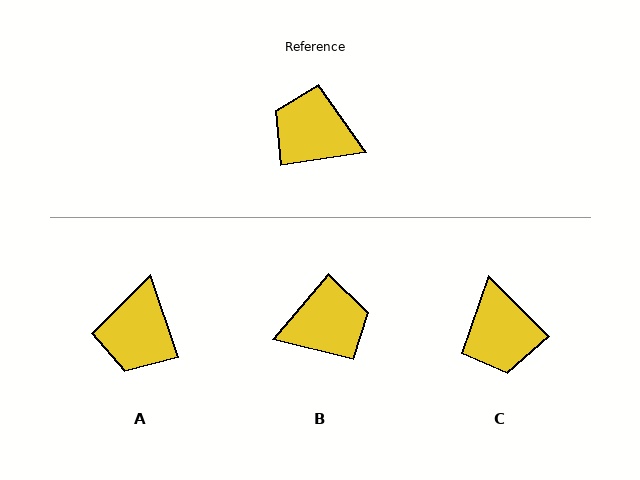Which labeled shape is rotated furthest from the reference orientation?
B, about 139 degrees away.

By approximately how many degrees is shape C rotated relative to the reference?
Approximately 126 degrees counter-clockwise.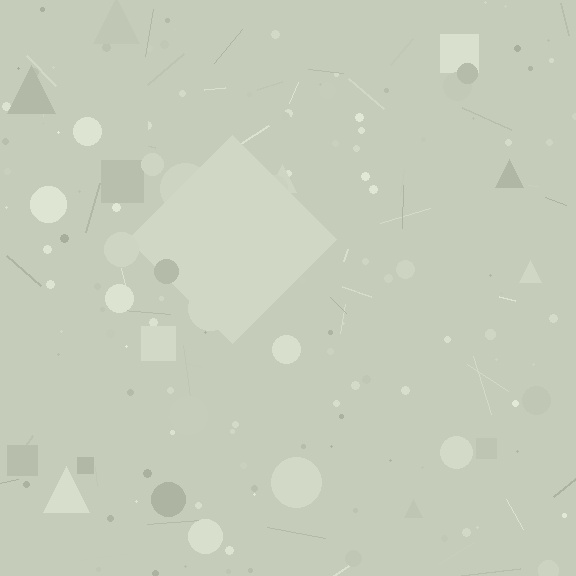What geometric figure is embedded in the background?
A diamond is embedded in the background.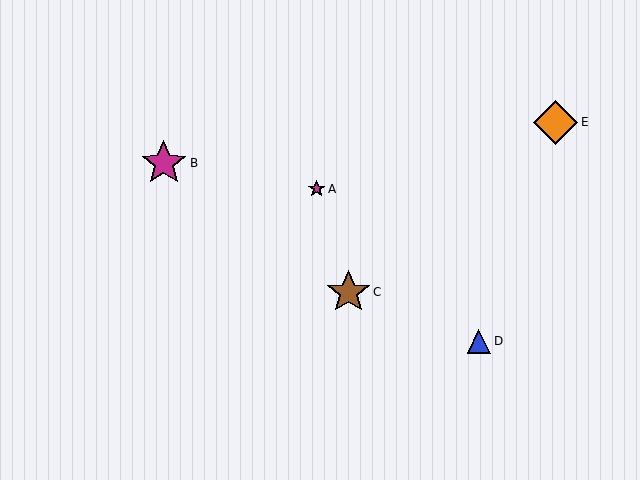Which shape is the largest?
The magenta star (labeled B) is the largest.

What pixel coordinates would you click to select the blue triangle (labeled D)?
Click at (479, 341) to select the blue triangle D.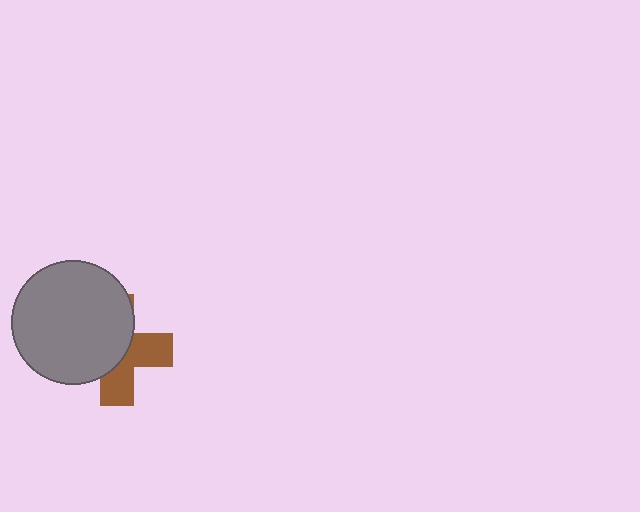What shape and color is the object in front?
The object in front is a gray circle.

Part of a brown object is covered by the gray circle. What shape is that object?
It is a cross.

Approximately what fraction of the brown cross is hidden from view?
Roughly 57% of the brown cross is hidden behind the gray circle.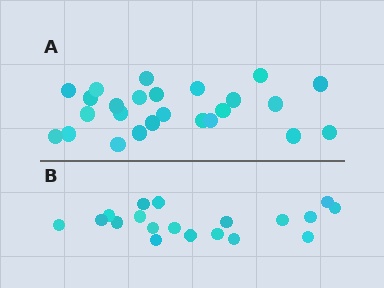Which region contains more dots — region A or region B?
Region A (the top region) has more dots.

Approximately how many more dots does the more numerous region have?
Region A has about 6 more dots than region B.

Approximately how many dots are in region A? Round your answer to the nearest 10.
About 20 dots. (The exact count is 25, which rounds to 20.)